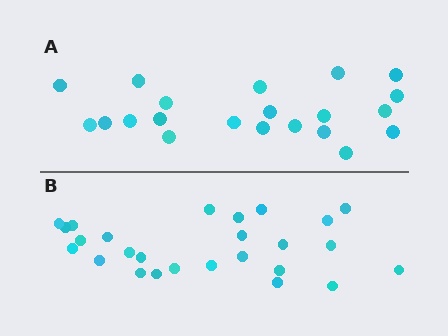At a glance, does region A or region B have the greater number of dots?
Region B (the bottom region) has more dots.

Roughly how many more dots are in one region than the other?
Region B has about 5 more dots than region A.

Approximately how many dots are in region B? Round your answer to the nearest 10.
About 30 dots. (The exact count is 26, which rounds to 30.)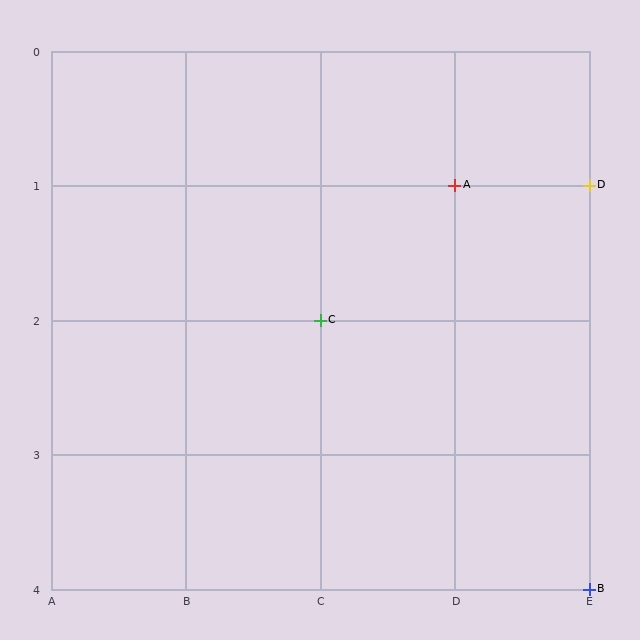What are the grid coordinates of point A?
Point A is at grid coordinates (D, 1).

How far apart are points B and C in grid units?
Points B and C are 2 columns and 2 rows apart (about 2.8 grid units diagonally).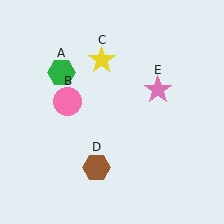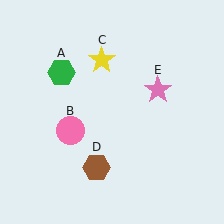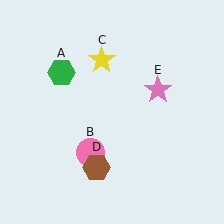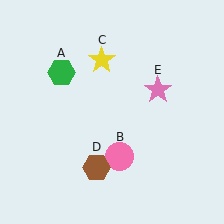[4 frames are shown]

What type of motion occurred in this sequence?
The pink circle (object B) rotated counterclockwise around the center of the scene.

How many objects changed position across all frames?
1 object changed position: pink circle (object B).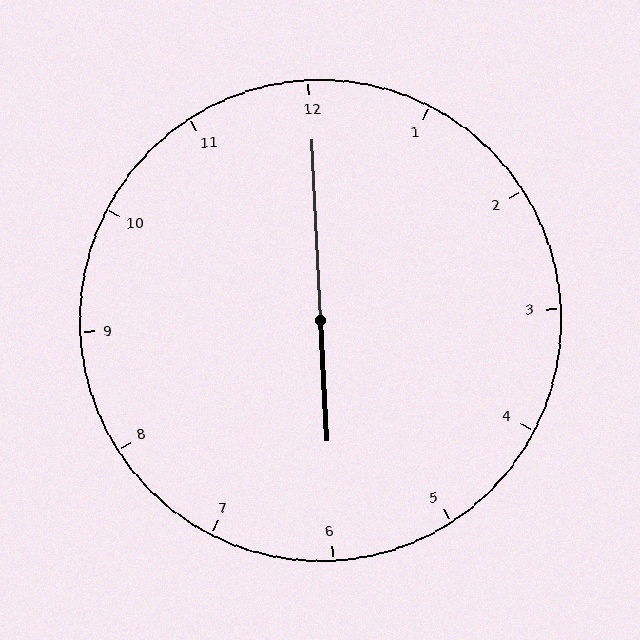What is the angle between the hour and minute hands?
Approximately 180 degrees.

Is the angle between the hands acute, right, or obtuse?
It is obtuse.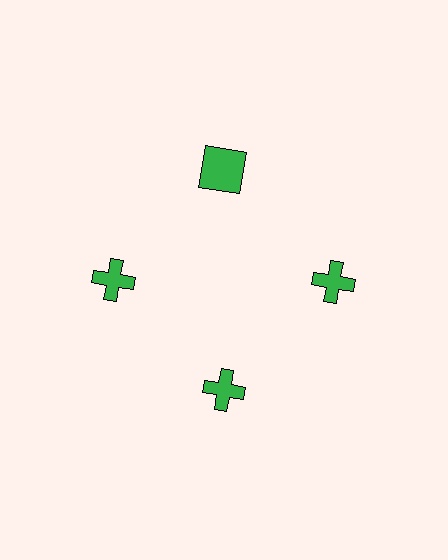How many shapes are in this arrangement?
There are 4 shapes arranged in a ring pattern.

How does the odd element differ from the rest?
It has a different shape: square instead of cross.